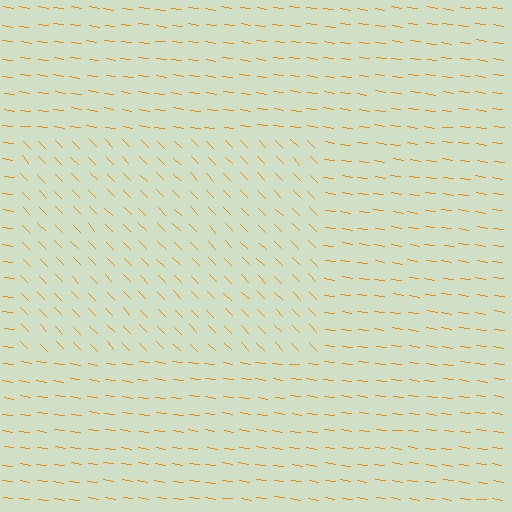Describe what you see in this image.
The image is filled with small orange line segments. A rectangle region in the image has lines oriented differently from the surrounding lines, creating a visible texture boundary.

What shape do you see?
I see a rectangle.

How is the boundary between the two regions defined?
The boundary is defined purely by a change in line orientation (approximately 37 degrees difference). All lines are the same color and thickness.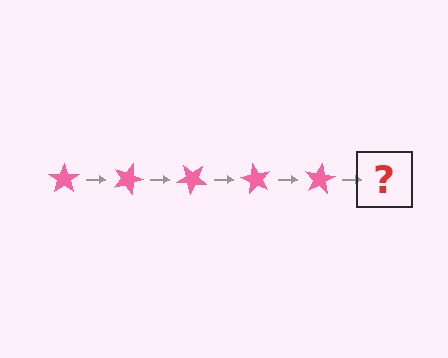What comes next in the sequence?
The next element should be a pink star rotated 100 degrees.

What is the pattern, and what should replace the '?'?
The pattern is that the star rotates 20 degrees each step. The '?' should be a pink star rotated 100 degrees.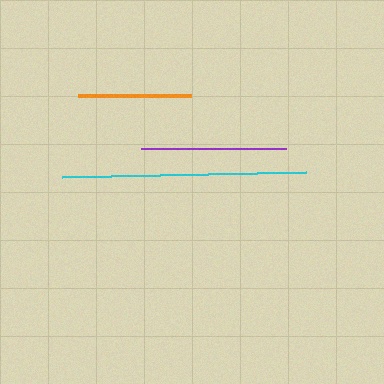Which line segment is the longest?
The cyan line is the longest at approximately 245 pixels.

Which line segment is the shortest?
The orange line is the shortest at approximately 113 pixels.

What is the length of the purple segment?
The purple segment is approximately 145 pixels long.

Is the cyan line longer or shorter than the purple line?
The cyan line is longer than the purple line.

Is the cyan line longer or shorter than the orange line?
The cyan line is longer than the orange line.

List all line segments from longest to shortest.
From longest to shortest: cyan, purple, orange.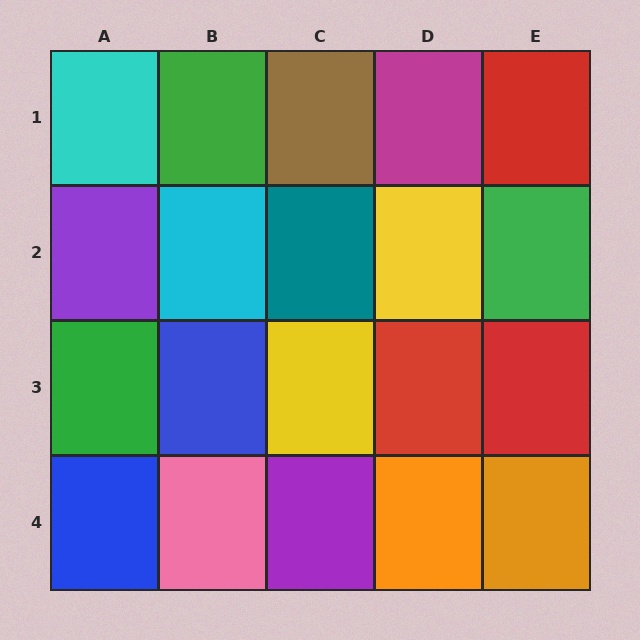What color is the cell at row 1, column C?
Brown.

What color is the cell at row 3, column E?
Red.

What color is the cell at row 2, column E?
Green.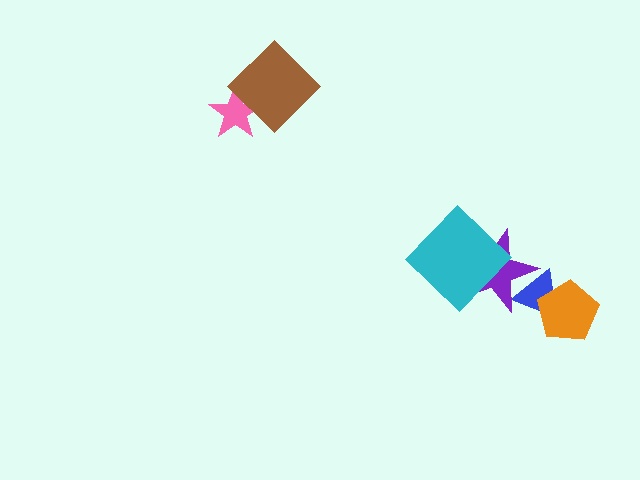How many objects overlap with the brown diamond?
1 object overlaps with the brown diamond.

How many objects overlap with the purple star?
2 objects overlap with the purple star.